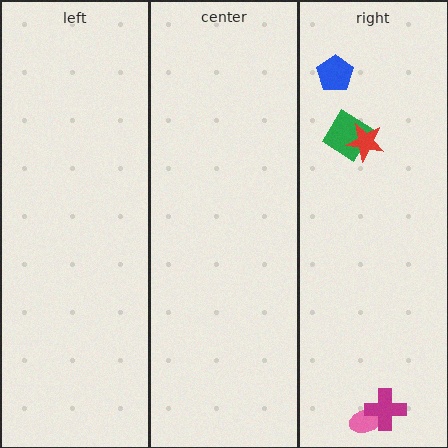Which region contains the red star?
The right region.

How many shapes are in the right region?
5.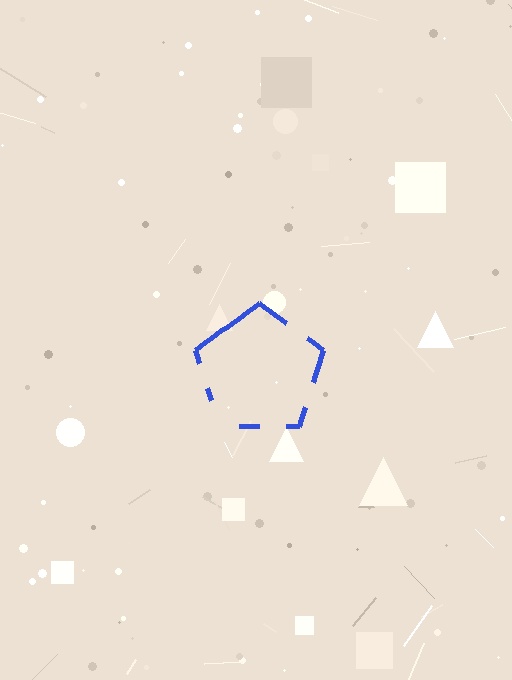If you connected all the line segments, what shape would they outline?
They would outline a pentagon.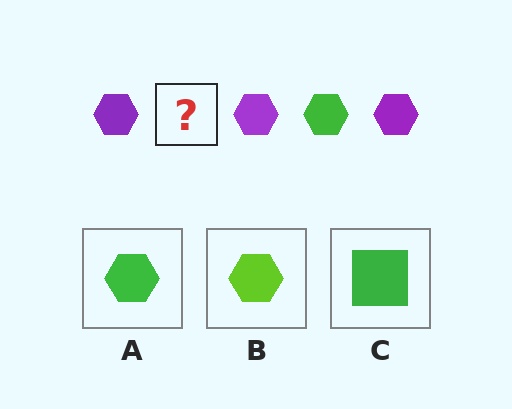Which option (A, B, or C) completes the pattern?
A.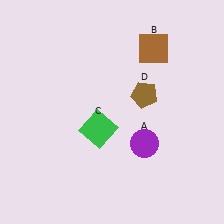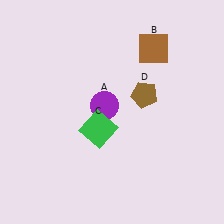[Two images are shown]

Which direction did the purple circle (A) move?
The purple circle (A) moved left.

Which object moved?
The purple circle (A) moved left.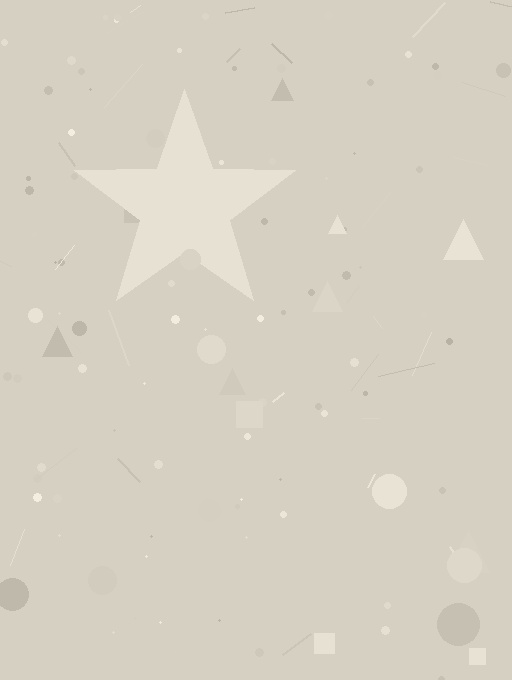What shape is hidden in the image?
A star is hidden in the image.